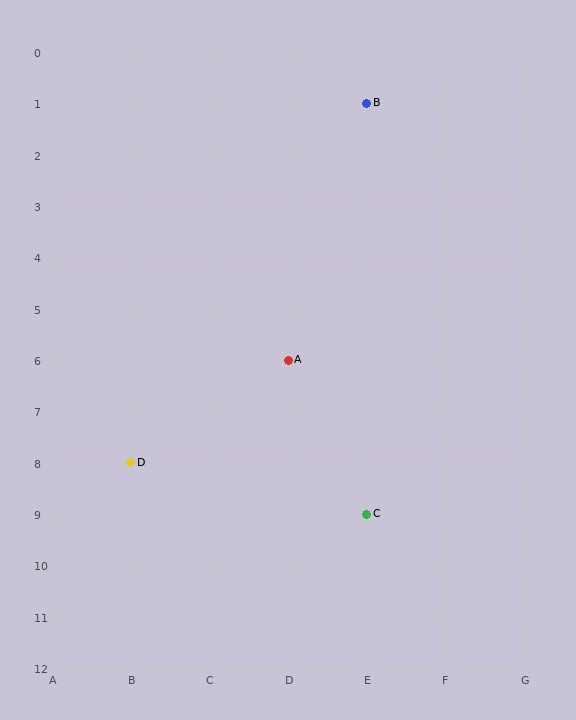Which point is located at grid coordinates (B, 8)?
Point D is at (B, 8).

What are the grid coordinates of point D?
Point D is at grid coordinates (B, 8).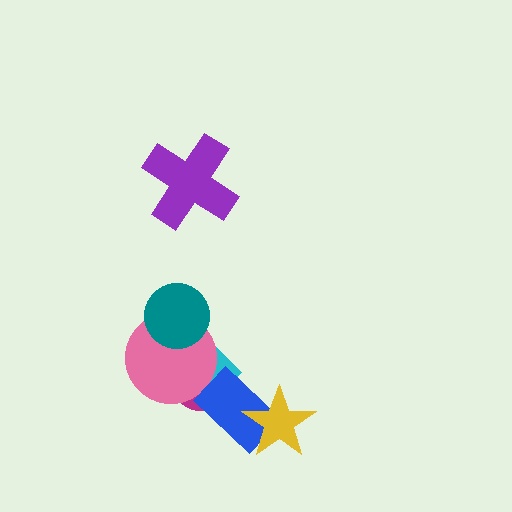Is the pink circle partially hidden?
Yes, it is partially covered by another shape.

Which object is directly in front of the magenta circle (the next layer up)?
The cyan diamond is directly in front of the magenta circle.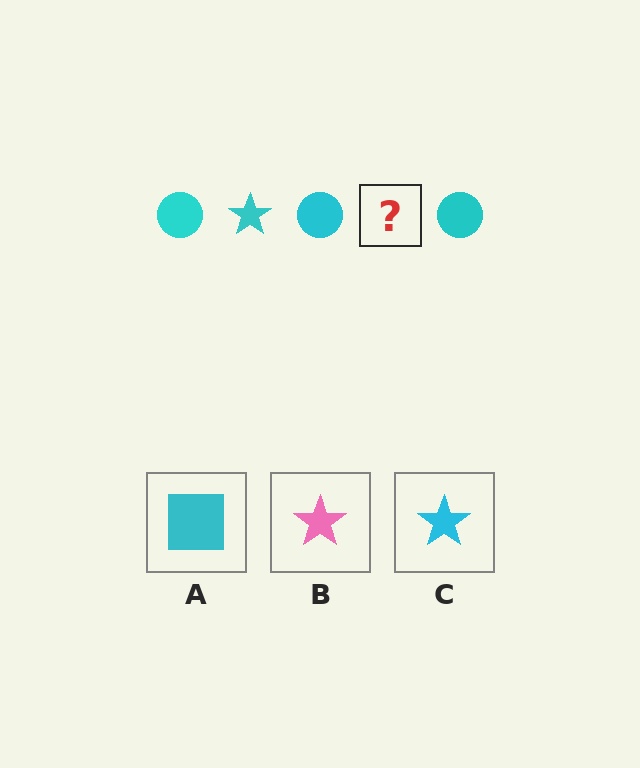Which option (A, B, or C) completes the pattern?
C.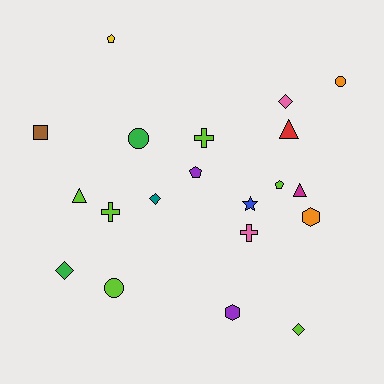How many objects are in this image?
There are 20 objects.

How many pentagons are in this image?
There are 3 pentagons.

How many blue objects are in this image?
There is 1 blue object.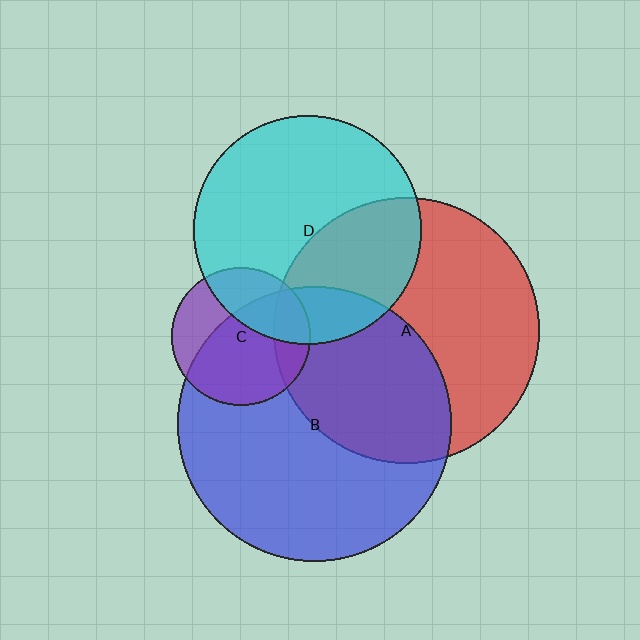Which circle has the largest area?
Circle B (blue).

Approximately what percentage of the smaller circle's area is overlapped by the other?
Approximately 35%.